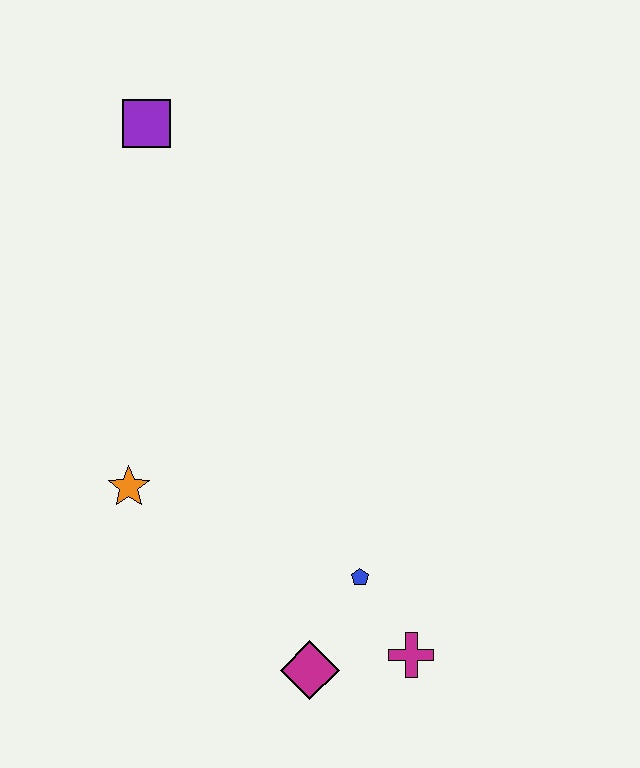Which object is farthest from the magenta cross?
The purple square is farthest from the magenta cross.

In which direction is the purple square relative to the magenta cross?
The purple square is above the magenta cross.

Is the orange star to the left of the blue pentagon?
Yes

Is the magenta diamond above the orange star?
No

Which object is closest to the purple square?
The orange star is closest to the purple square.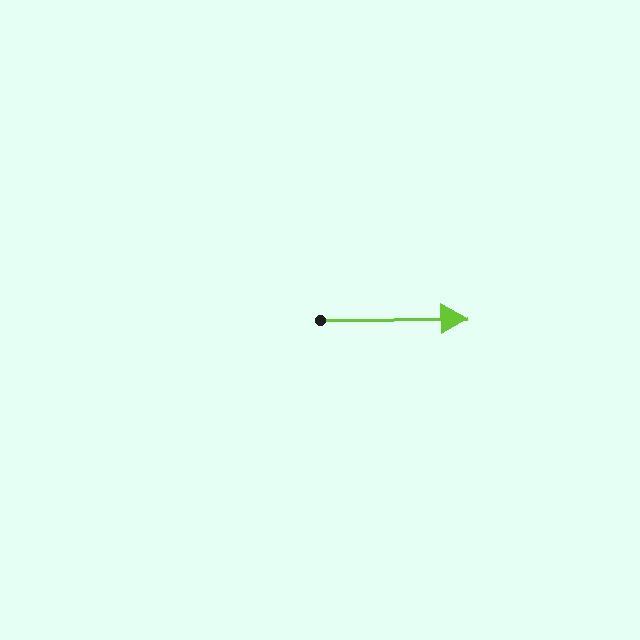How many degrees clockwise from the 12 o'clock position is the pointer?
Approximately 89 degrees.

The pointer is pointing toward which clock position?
Roughly 3 o'clock.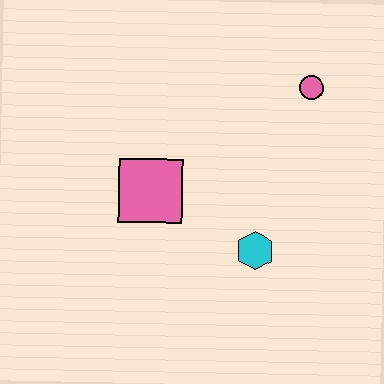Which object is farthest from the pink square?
The pink circle is farthest from the pink square.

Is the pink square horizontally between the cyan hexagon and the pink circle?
No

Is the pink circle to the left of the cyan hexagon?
No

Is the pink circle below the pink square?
No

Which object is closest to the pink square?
The cyan hexagon is closest to the pink square.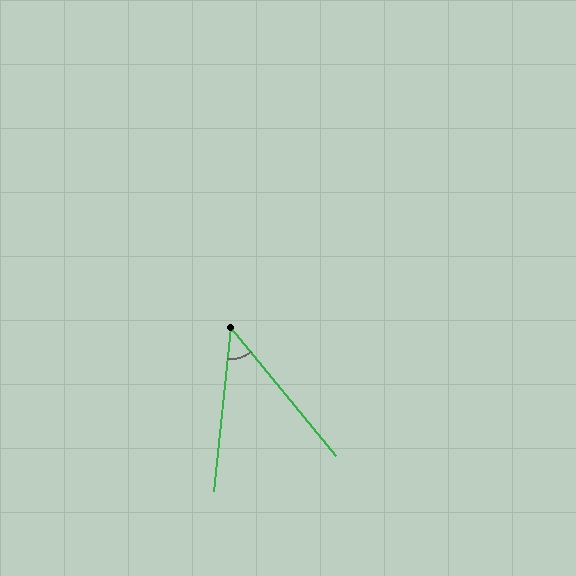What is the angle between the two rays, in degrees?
Approximately 45 degrees.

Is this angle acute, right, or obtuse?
It is acute.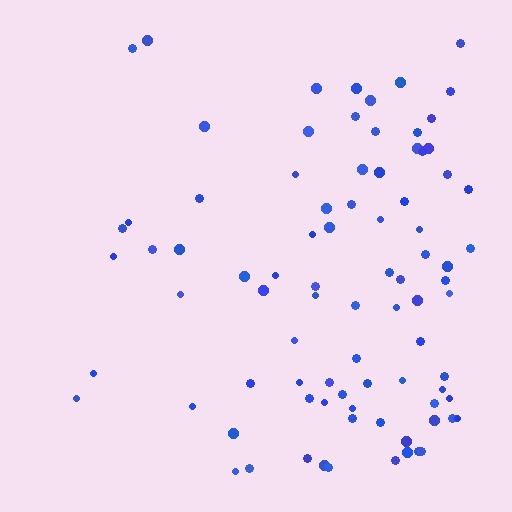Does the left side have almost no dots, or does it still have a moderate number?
Still a moderate number, just noticeably fewer than the right.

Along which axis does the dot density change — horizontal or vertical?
Horizontal.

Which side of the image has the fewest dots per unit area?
The left.